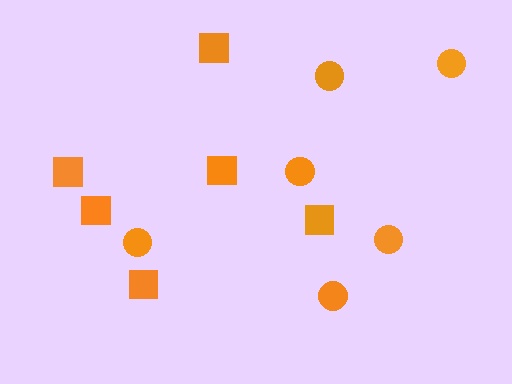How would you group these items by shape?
There are 2 groups: one group of circles (6) and one group of squares (6).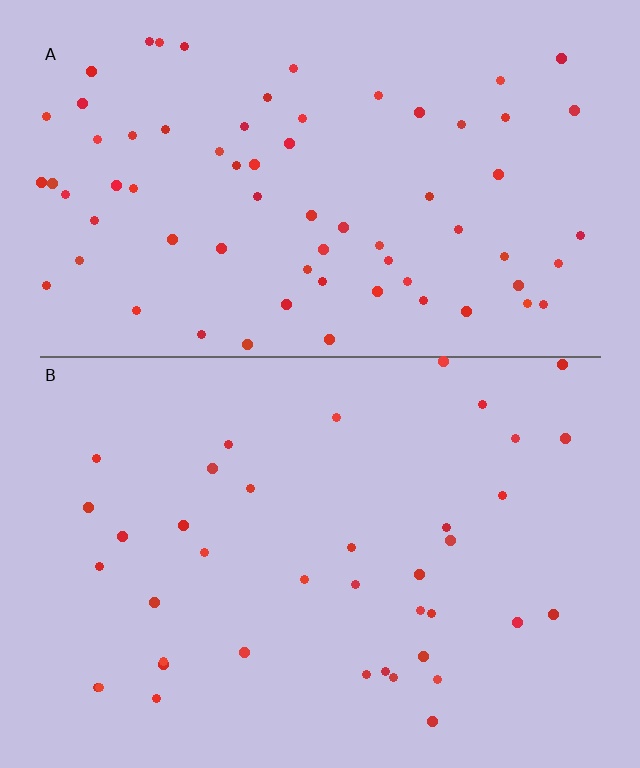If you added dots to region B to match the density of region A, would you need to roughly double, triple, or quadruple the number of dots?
Approximately double.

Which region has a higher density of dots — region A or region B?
A (the top).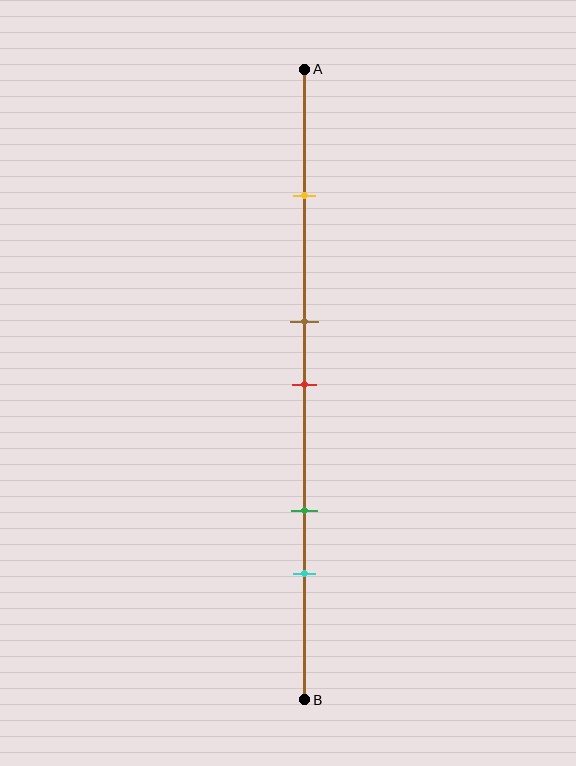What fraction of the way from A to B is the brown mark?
The brown mark is approximately 40% (0.4) of the way from A to B.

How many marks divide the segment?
There are 5 marks dividing the segment.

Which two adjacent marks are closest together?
The brown and red marks are the closest adjacent pair.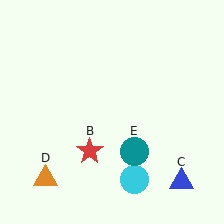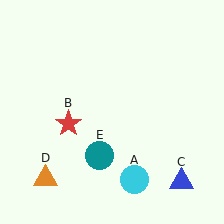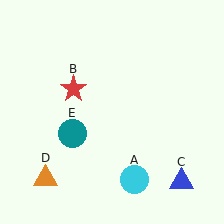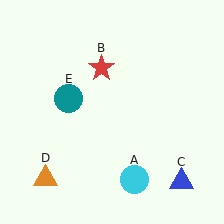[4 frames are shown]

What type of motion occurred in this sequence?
The red star (object B), teal circle (object E) rotated clockwise around the center of the scene.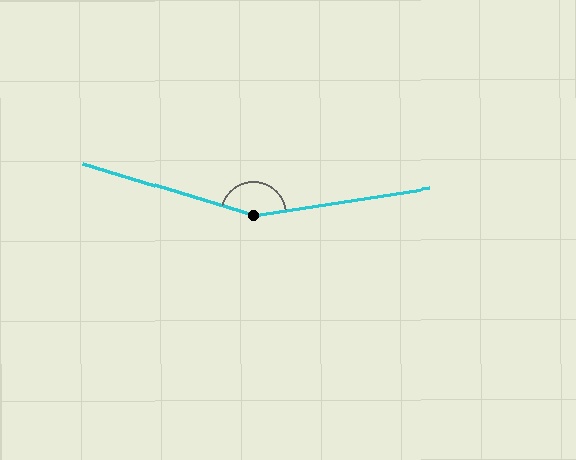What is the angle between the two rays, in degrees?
Approximately 155 degrees.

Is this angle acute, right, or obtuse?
It is obtuse.